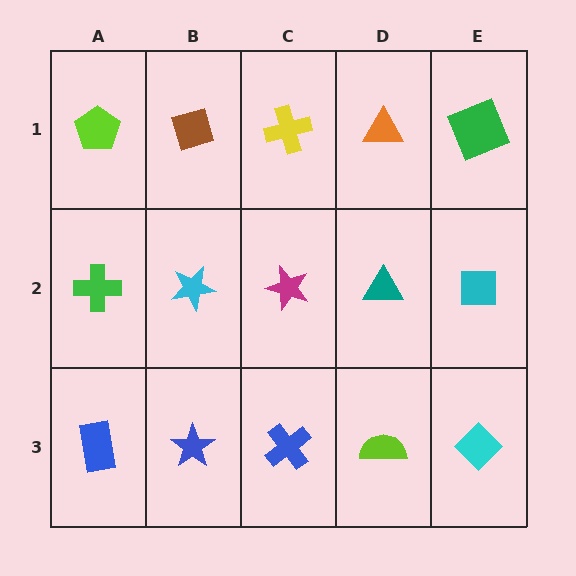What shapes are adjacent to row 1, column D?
A teal triangle (row 2, column D), a yellow cross (row 1, column C), a green square (row 1, column E).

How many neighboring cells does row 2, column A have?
3.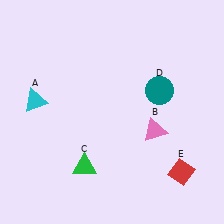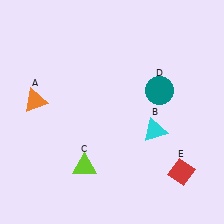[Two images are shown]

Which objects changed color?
A changed from cyan to orange. B changed from pink to cyan. C changed from green to lime.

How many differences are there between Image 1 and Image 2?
There are 3 differences between the two images.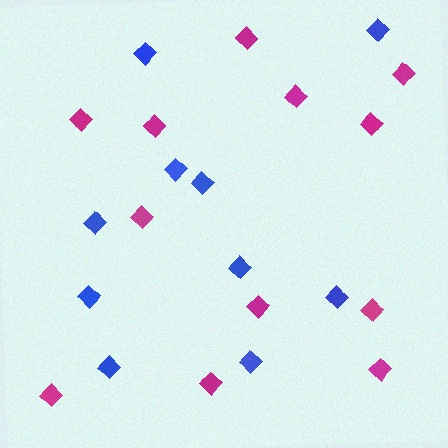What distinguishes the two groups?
There are 2 groups: one group of blue diamonds (10) and one group of magenta diamonds (12).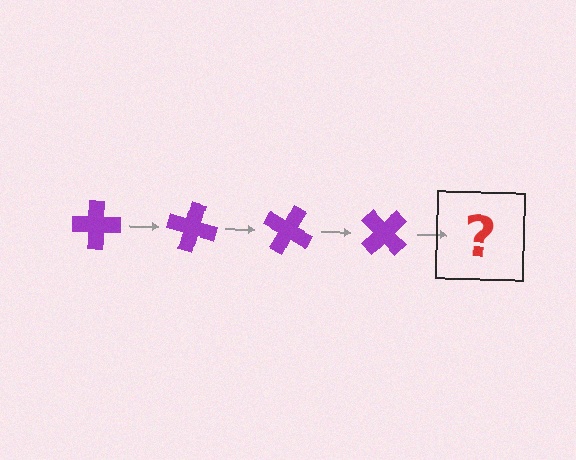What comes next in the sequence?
The next element should be a purple cross rotated 60 degrees.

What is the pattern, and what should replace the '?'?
The pattern is that the cross rotates 15 degrees each step. The '?' should be a purple cross rotated 60 degrees.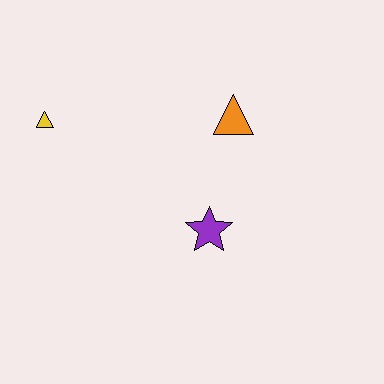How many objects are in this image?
There are 3 objects.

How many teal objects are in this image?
There are no teal objects.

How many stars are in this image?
There is 1 star.